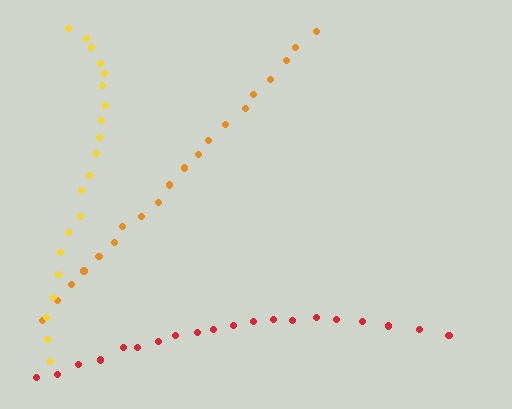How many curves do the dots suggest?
There are 3 distinct paths.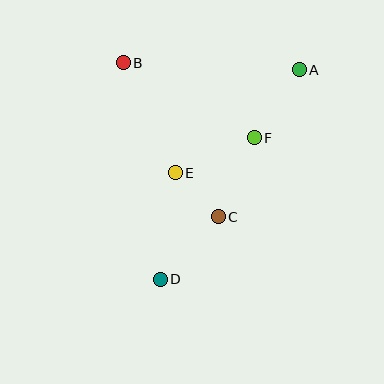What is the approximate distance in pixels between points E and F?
The distance between E and F is approximately 86 pixels.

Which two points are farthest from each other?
Points A and D are farthest from each other.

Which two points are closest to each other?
Points C and E are closest to each other.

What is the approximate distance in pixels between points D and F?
The distance between D and F is approximately 170 pixels.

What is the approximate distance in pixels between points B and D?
The distance between B and D is approximately 220 pixels.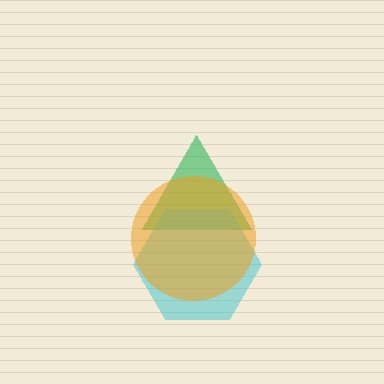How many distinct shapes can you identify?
There are 3 distinct shapes: a green triangle, a cyan hexagon, an orange circle.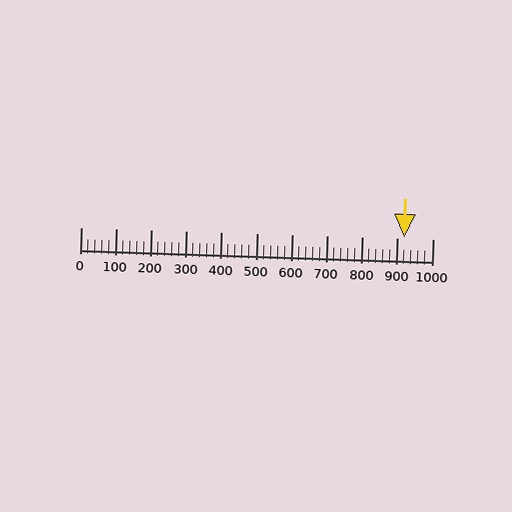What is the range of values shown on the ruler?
The ruler shows values from 0 to 1000.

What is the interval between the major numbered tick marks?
The major tick marks are spaced 100 units apart.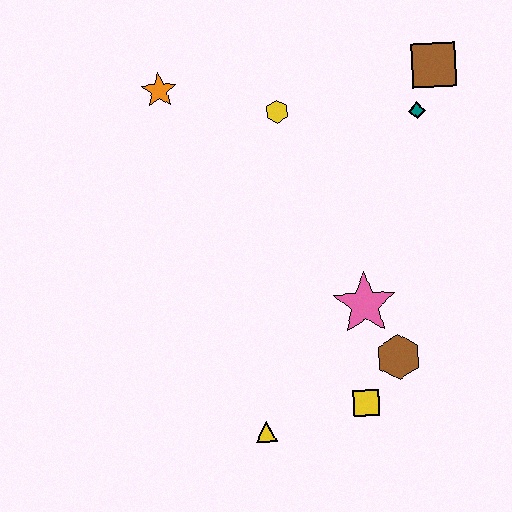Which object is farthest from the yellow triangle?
The brown square is farthest from the yellow triangle.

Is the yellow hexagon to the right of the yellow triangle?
Yes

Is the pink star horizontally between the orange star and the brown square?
Yes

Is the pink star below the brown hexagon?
No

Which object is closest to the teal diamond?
The brown square is closest to the teal diamond.